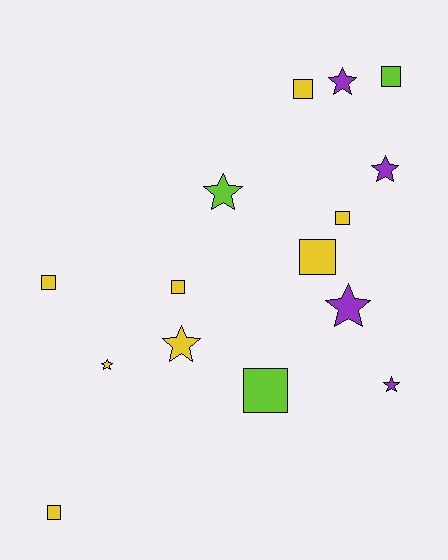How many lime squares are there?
There are 2 lime squares.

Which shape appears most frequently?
Square, with 8 objects.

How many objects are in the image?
There are 15 objects.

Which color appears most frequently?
Yellow, with 8 objects.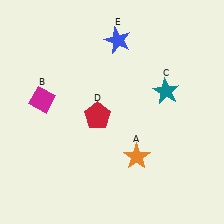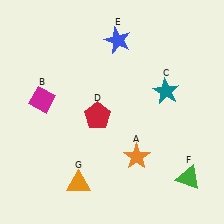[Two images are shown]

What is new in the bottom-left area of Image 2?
An orange triangle (G) was added in the bottom-left area of Image 2.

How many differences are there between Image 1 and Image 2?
There are 2 differences between the two images.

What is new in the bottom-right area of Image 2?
A green triangle (F) was added in the bottom-right area of Image 2.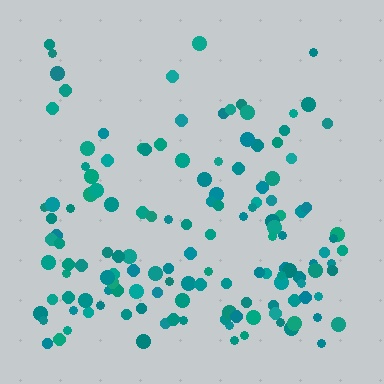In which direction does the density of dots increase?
From top to bottom, with the bottom side densest.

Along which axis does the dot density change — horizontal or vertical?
Vertical.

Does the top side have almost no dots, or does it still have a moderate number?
Still a moderate number, just noticeably fewer than the bottom.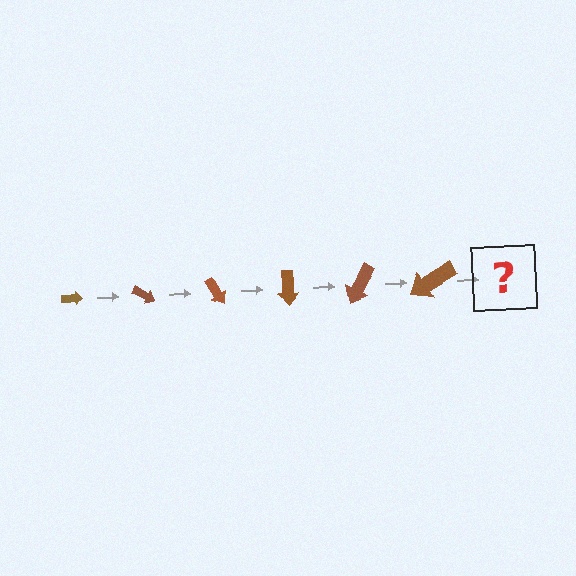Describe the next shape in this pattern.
It should be an arrow, larger than the previous one and rotated 180 degrees from the start.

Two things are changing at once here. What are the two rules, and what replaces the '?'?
The two rules are that the arrow grows larger each step and it rotates 30 degrees each step. The '?' should be an arrow, larger than the previous one and rotated 180 degrees from the start.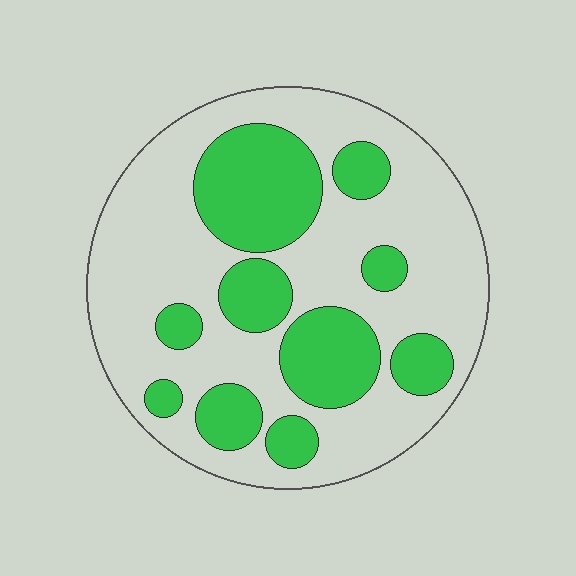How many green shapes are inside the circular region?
10.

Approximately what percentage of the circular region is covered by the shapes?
Approximately 35%.